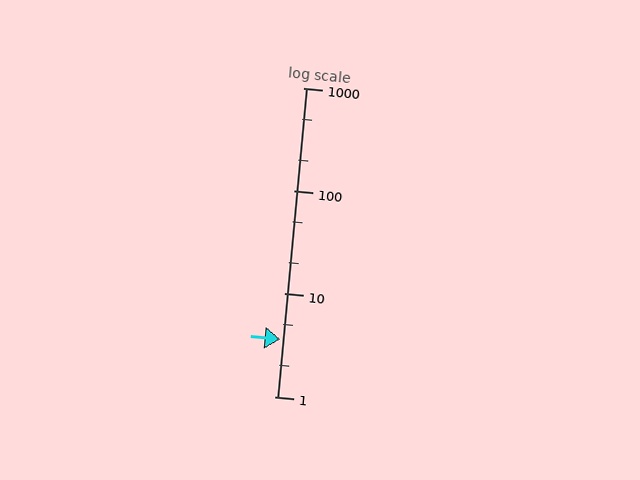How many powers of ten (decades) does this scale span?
The scale spans 3 decades, from 1 to 1000.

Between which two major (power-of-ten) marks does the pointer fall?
The pointer is between 1 and 10.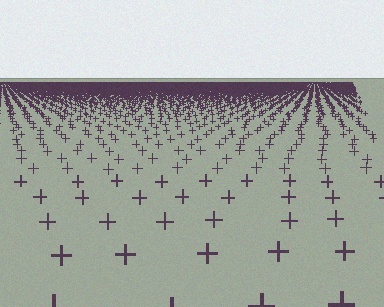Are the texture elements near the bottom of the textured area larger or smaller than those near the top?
Larger. Near the bottom, elements are closer to the viewer and appear at a bigger on-screen size.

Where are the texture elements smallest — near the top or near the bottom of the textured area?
Near the top.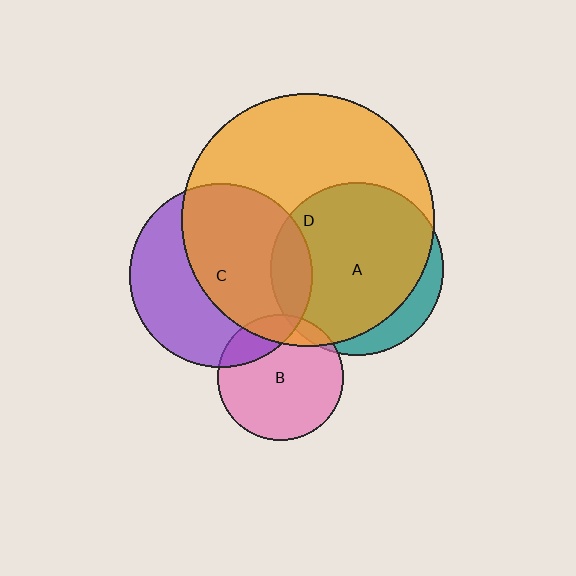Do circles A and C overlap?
Yes.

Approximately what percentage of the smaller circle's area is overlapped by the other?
Approximately 15%.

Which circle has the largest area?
Circle D (orange).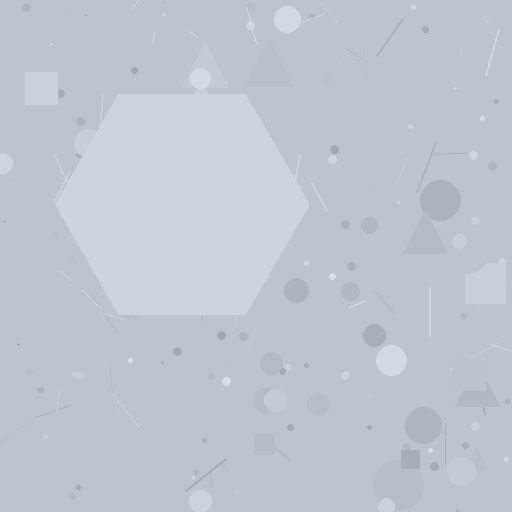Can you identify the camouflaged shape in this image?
The camouflaged shape is a hexagon.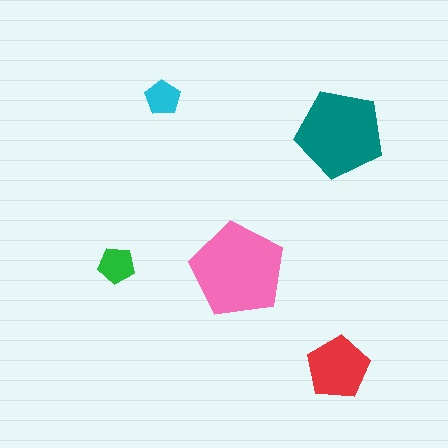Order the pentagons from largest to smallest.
the pink one, the teal one, the red one, the green one, the cyan one.